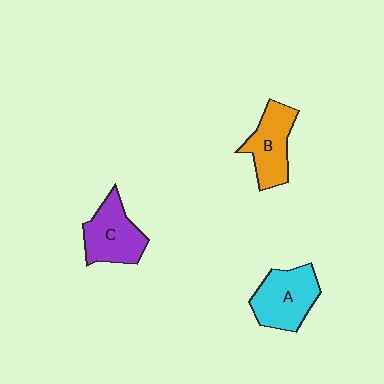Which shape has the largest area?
Shape A (cyan).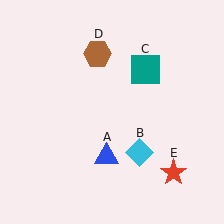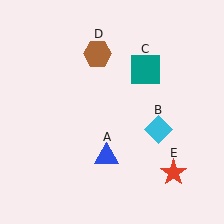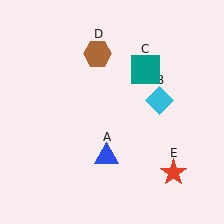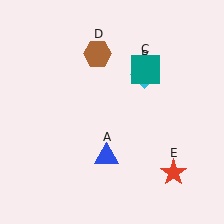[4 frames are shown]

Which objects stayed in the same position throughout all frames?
Blue triangle (object A) and teal square (object C) and brown hexagon (object D) and red star (object E) remained stationary.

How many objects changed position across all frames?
1 object changed position: cyan diamond (object B).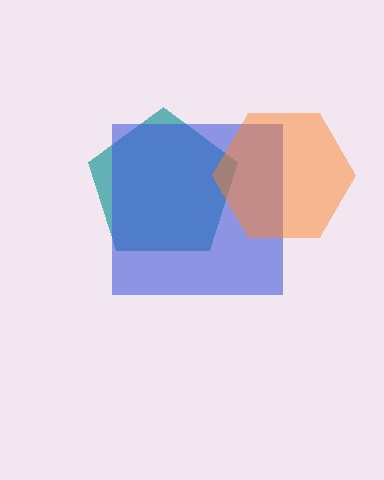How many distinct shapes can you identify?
There are 3 distinct shapes: a teal pentagon, a blue square, an orange hexagon.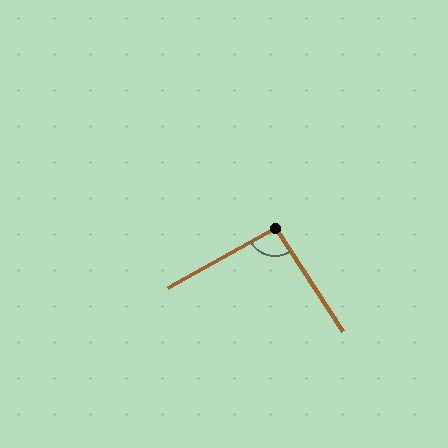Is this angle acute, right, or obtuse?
It is approximately a right angle.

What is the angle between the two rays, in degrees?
Approximately 94 degrees.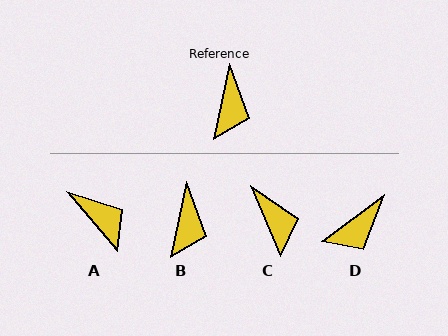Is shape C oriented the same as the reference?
No, it is off by about 35 degrees.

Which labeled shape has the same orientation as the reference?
B.